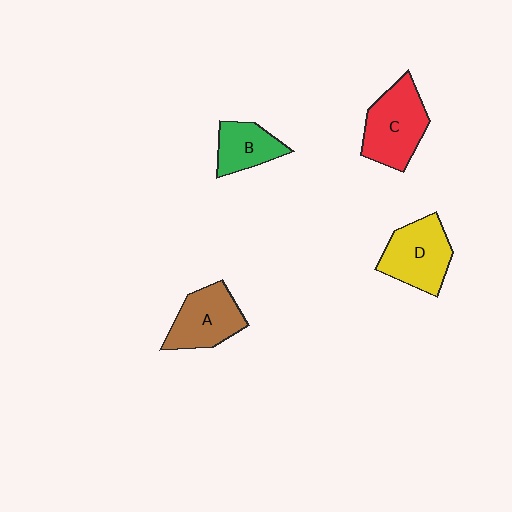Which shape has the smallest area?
Shape B (green).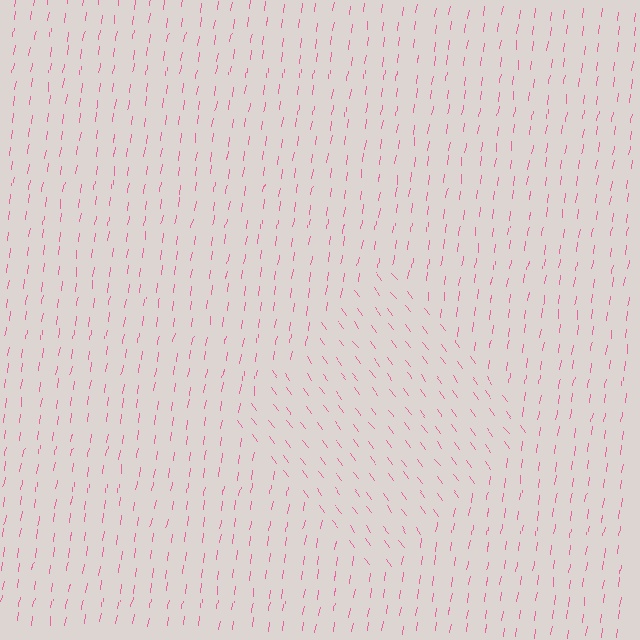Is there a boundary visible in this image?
Yes, there is a texture boundary formed by a change in line orientation.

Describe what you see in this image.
The image is filled with small pink line segments. A diamond region in the image has lines oriented differently from the surrounding lines, creating a visible texture boundary.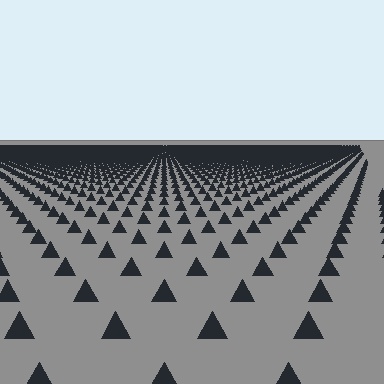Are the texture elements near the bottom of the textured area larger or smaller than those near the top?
Larger. Near the bottom, elements are closer to the viewer and appear at a bigger on-screen size.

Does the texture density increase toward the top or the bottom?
Density increases toward the top.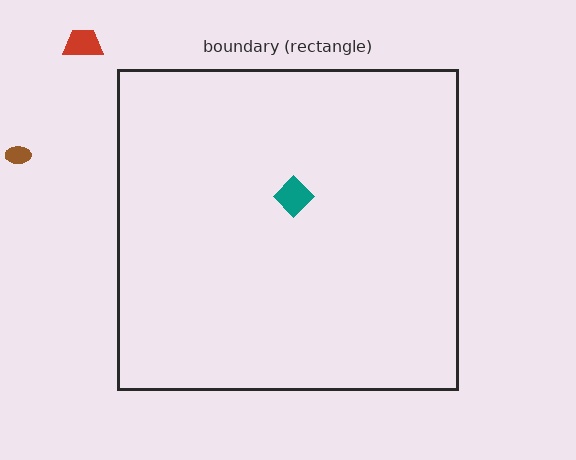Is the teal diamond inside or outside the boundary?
Inside.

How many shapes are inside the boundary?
1 inside, 2 outside.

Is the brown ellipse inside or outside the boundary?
Outside.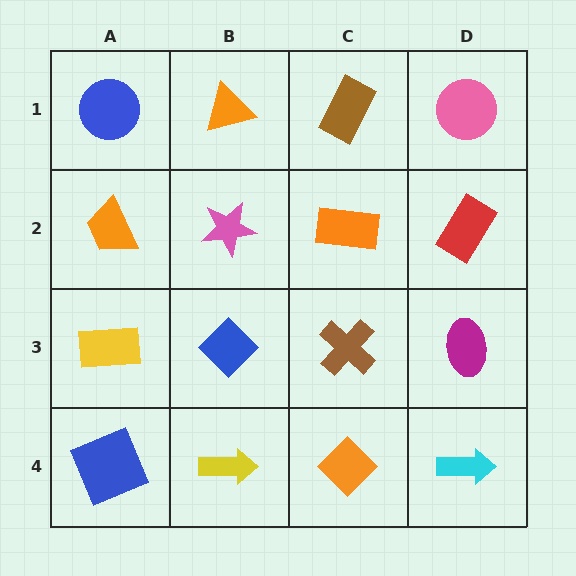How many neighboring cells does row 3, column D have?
3.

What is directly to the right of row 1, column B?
A brown rectangle.